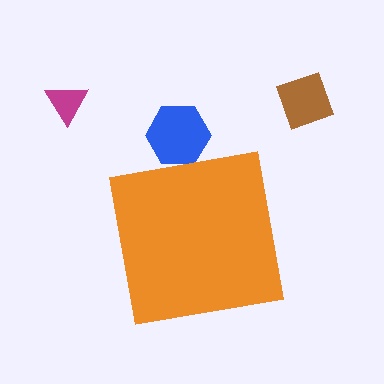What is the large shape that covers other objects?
An orange square.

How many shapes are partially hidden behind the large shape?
1 shape is partially hidden.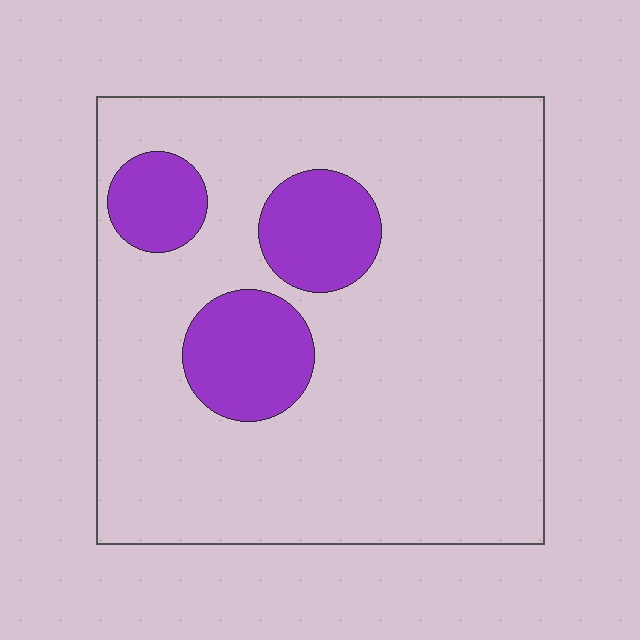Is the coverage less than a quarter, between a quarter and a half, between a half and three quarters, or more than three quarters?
Less than a quarter.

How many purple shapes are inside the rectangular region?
3.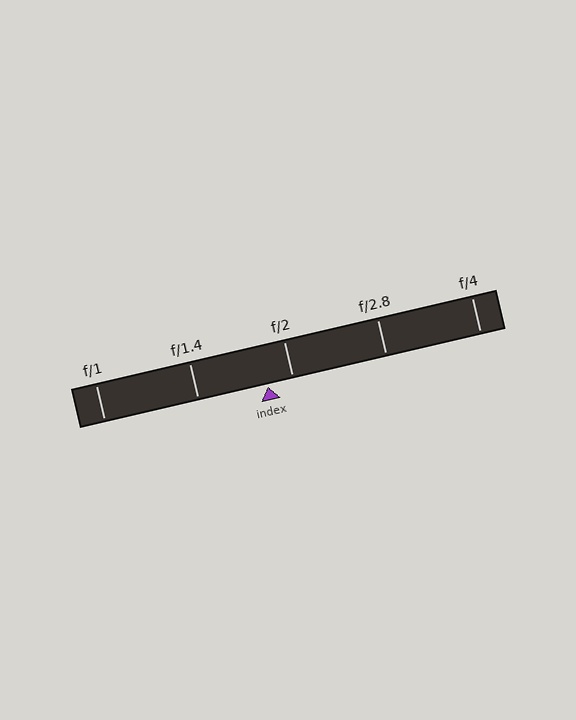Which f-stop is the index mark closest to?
The index mark is closest to f/2.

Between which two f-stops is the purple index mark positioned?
The index mark is between f/1.4 and f/2.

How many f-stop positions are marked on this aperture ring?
There are 5 f-stop positions marked.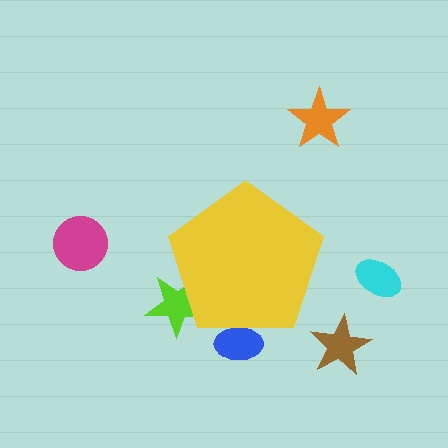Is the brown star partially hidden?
No, the brown star is fully visible.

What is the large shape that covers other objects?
A yellow pentagon.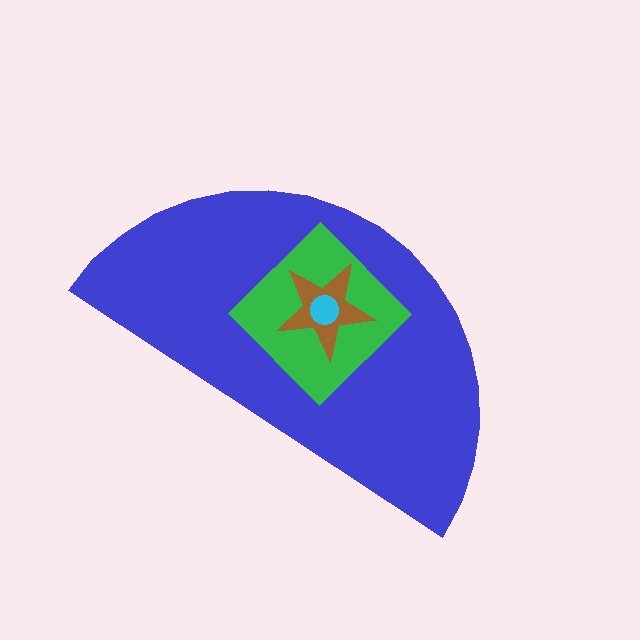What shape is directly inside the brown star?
The cyan circle.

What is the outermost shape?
The blue semicircle.